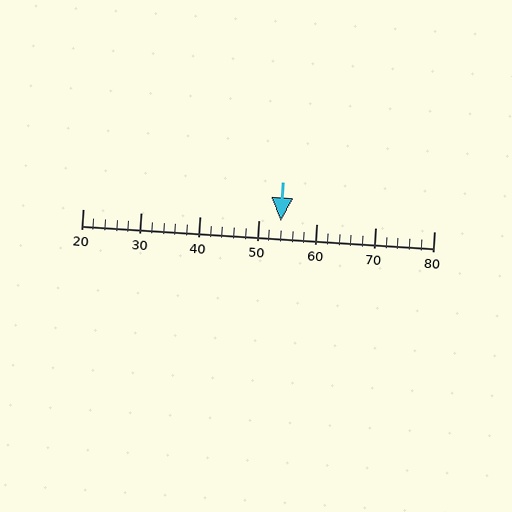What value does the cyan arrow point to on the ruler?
The cyan arrow points to approximately 54.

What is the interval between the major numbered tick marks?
The major tick marks are spaced 10 units apart.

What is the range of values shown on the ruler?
The ruler shows values from 20 to 80.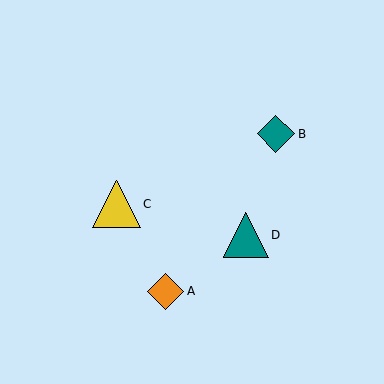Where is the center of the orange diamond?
The center of the orange diamond is at (166, 291).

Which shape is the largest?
The yellow triangle (labeled C) is the largest.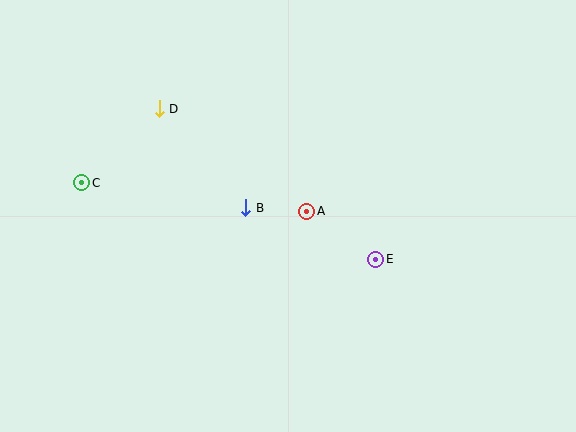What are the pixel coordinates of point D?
Point D is at (159, 109).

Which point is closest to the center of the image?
Point A at (307, 211) is closest to the center.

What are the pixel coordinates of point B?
Point B is at (246, 208).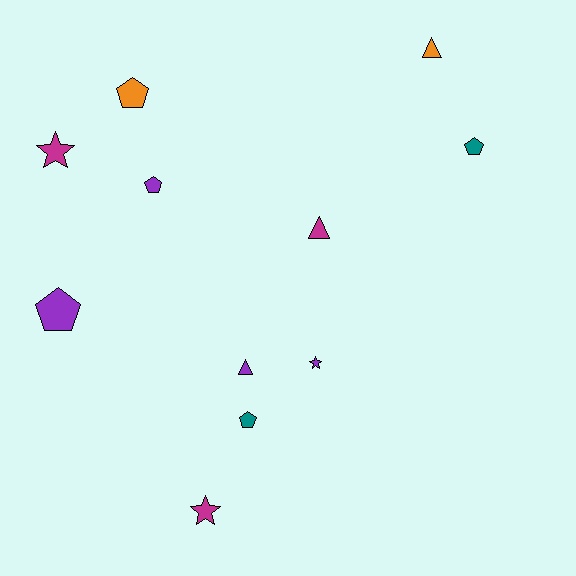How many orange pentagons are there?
There is 1 orange pentagon.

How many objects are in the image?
There are 11 objects.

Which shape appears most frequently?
Pentagon, with 5 objects.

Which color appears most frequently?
Purple, with 4 objects.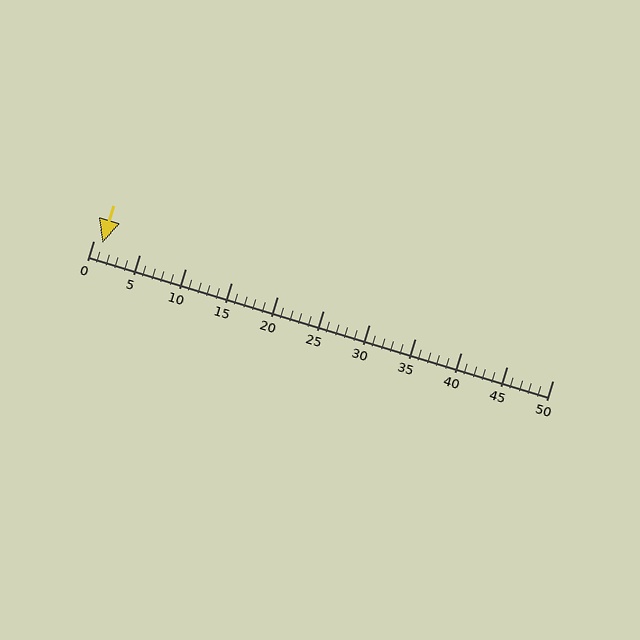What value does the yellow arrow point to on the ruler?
The yellow arrow points to approximately 1.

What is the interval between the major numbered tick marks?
The major tick marks are spaced 5 units apart.